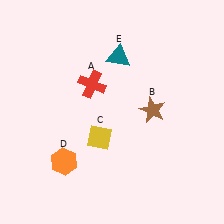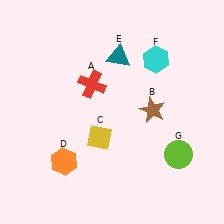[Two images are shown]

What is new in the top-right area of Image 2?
A cyan hexagon (F) was added in the top-right area of Image 2.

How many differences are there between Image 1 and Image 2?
There are 2 differences between the two images.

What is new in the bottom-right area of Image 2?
A lime circle (G) was added in the bottom-right area of Image 2.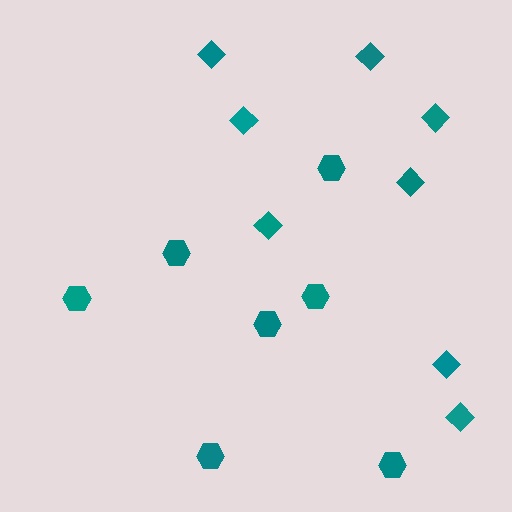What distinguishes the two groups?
There are 2 groups: one group of diamonds (8) and one group of hexagons (7).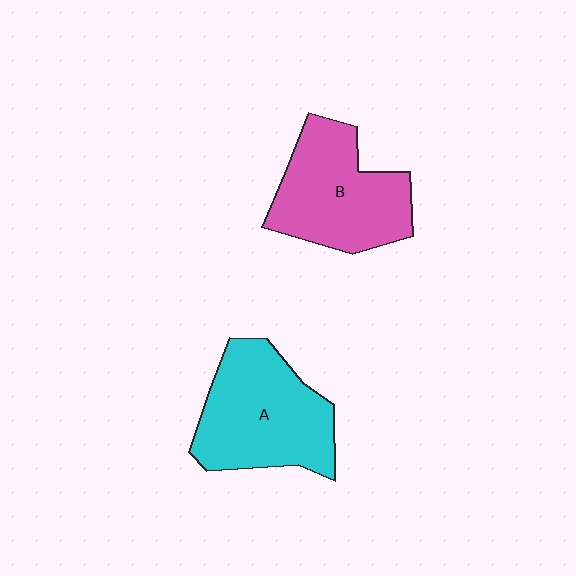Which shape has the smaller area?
Shape B (pink).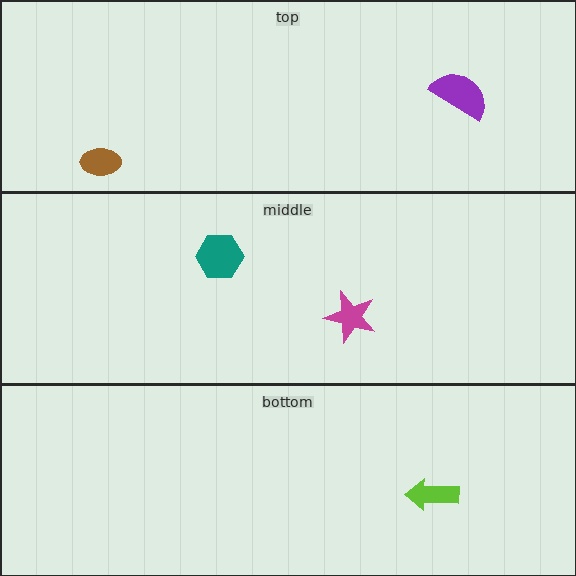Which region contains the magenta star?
The middle region.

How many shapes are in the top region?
2.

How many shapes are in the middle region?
2.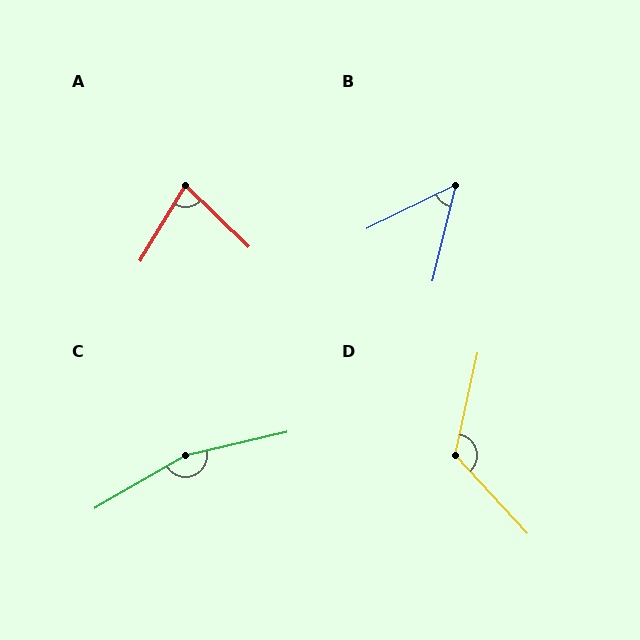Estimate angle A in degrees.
Approximately 77 degrees.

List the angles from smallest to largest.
B (50°), A (77°), D (125°), C (163°).